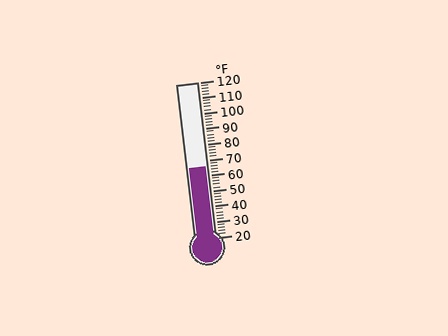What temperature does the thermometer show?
The thermometer shows approximately 66°F.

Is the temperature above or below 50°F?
The temperature is above 50°F.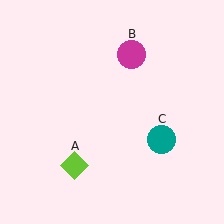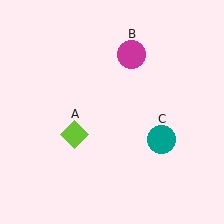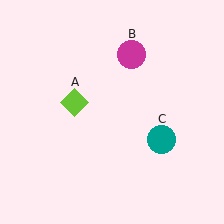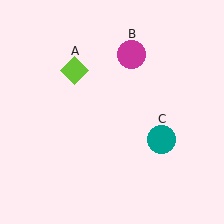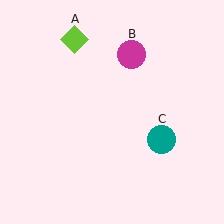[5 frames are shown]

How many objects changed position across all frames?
1 object changed position: lime diamond (object A).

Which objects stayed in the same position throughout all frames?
Magenta circle (object B) and teal circle (object C) remained stationary.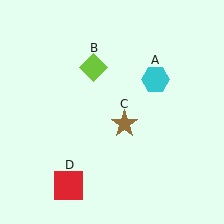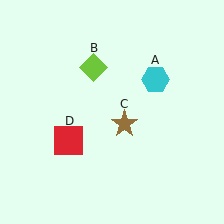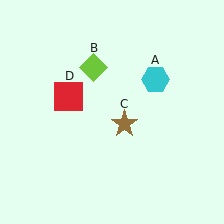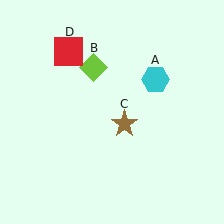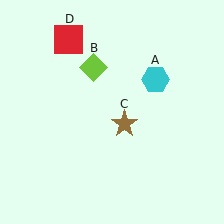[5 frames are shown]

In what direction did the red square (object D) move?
The red square (object D) moved up.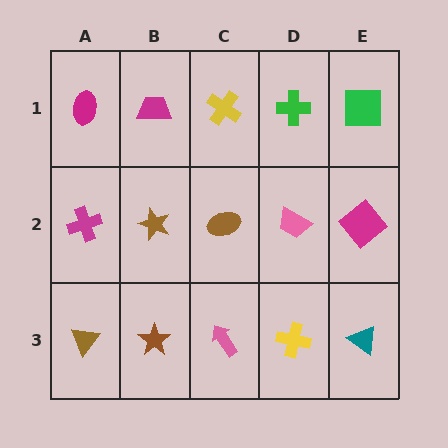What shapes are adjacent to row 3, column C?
A brown ellipse (row 2, column C), a brown star (row 3, column B), a yellow cross (row 3, column D).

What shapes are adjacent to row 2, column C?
A yellow cross (row 1, column C), a pink arrow (row 3, column C), a brown star (row 2, column B), a pink trapezoid (row 2, column D).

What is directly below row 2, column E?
A teal triangle.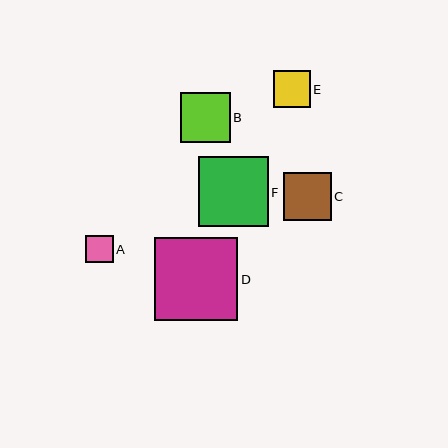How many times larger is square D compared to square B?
Square D is approximately 1.7 times the size of square B.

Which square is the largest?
Square D is the largest with a size of approximately 83 pixels.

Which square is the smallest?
Square A is the smallest with a size of approximately 28 pixels.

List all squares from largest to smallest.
From largest to smallest: D, F, B, C, E, A.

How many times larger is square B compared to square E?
Square B is approximately 1.3 times the size of square E.